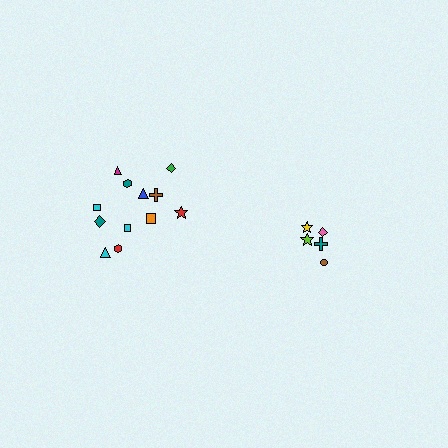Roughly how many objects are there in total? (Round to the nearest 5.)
Roughly 15 objects in total.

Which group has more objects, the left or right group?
The left group.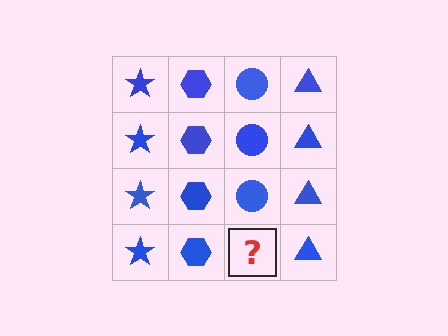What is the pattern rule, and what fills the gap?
The rule is that each column has a consistent shape. The gap should be filled with a blue circle.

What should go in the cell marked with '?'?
The missing cell should contain a blue circle.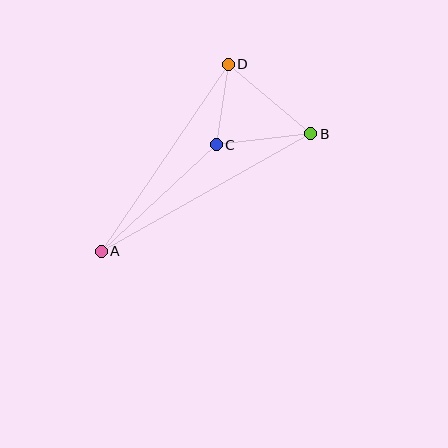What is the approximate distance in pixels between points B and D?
The distance between B and D is approximately 108 pixels.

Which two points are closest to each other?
Points C and D are closest to each other.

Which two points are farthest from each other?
Points A and B are farthest from each other.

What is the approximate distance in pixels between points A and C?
The distance between A and C is approximately 157 pixels.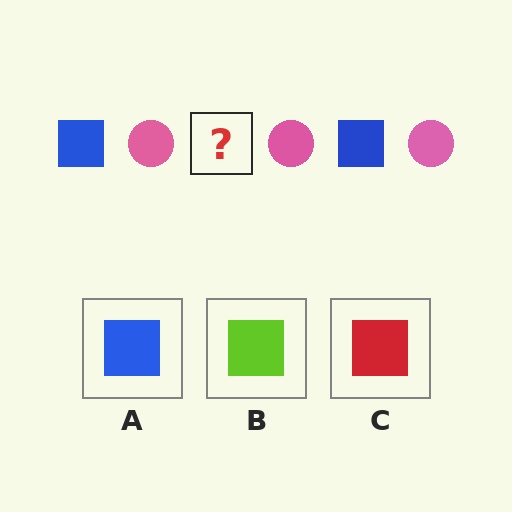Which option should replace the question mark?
Option A.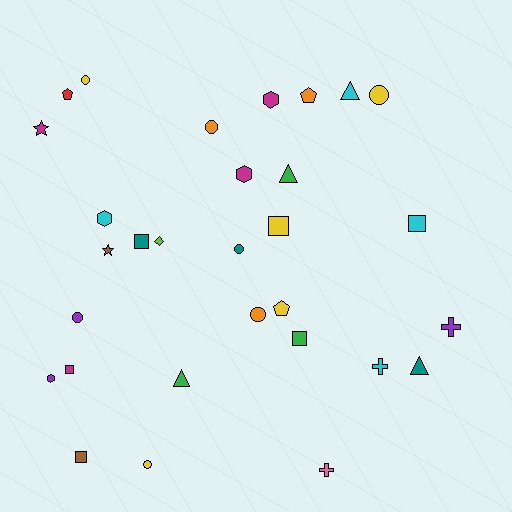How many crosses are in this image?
There are 3 crosses.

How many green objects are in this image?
There are 3 green objects.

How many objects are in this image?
There are 30 objects.